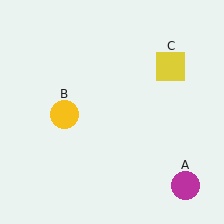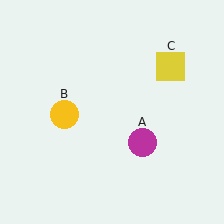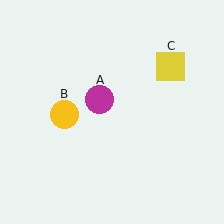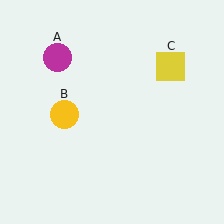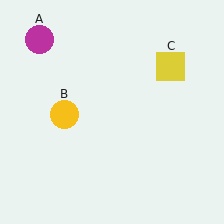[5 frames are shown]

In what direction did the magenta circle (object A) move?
The magenta circle (object A) moved up and to the left.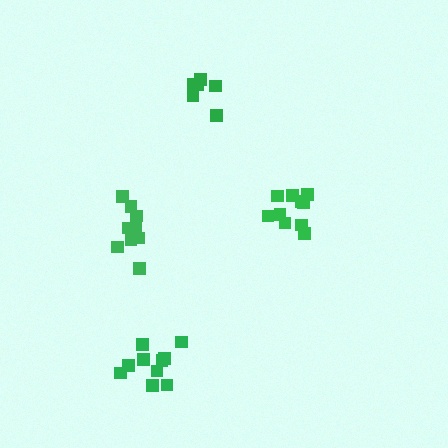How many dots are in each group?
Group 1: 10 dots, Group 2: 9 dots, Group 3: 6 dots, Group 4: 10 dots (35 total).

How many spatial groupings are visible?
There are 4 spatial groupings.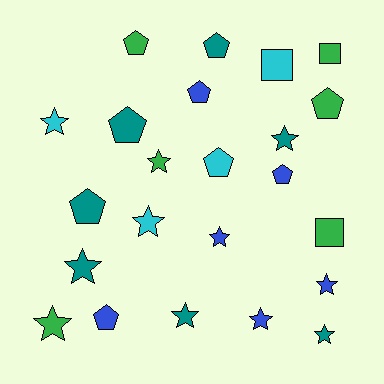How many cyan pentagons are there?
There is 1 cyan pentagon.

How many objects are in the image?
There are 23 objects.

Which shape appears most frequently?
Star, with 11 objects.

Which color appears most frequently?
Teal, with 7 objects.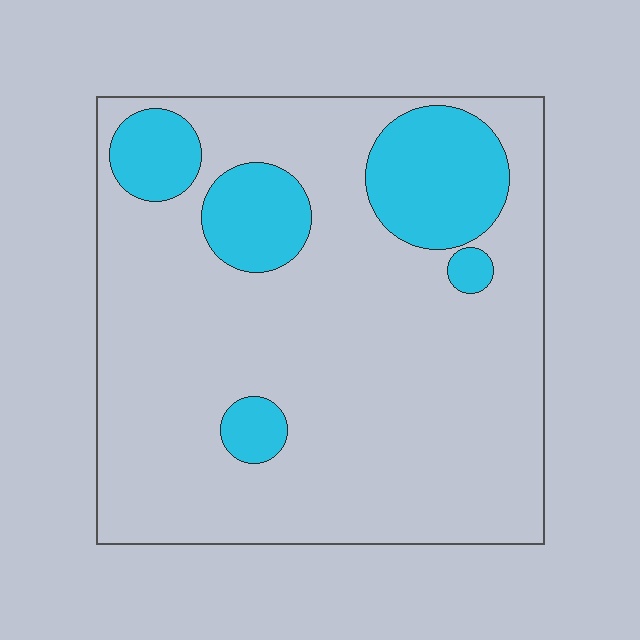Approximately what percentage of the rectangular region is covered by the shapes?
Approximately 20%.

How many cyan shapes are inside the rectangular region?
5.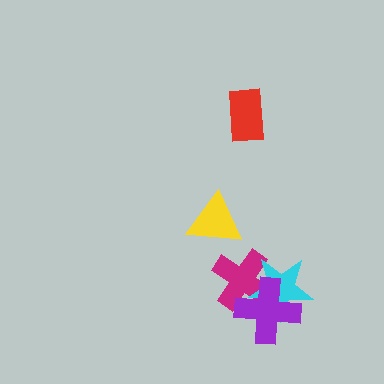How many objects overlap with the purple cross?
2 objects overlap with the purple cross.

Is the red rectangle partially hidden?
No, no other shape covers it.